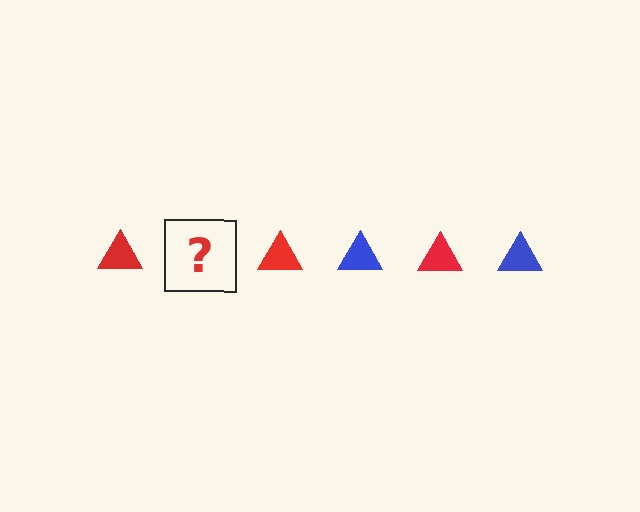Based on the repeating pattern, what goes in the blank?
The blank should be a blue triangle.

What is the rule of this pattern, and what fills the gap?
The rule is that the pattern cycles through red, blue triangles. The gap should be filled with a blue triangle.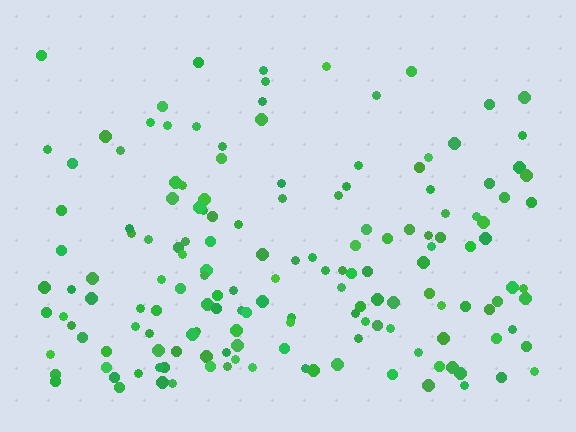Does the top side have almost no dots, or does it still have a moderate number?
Still a moderate number, just noticeably fewer than the bottom.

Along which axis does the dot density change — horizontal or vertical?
Vertical.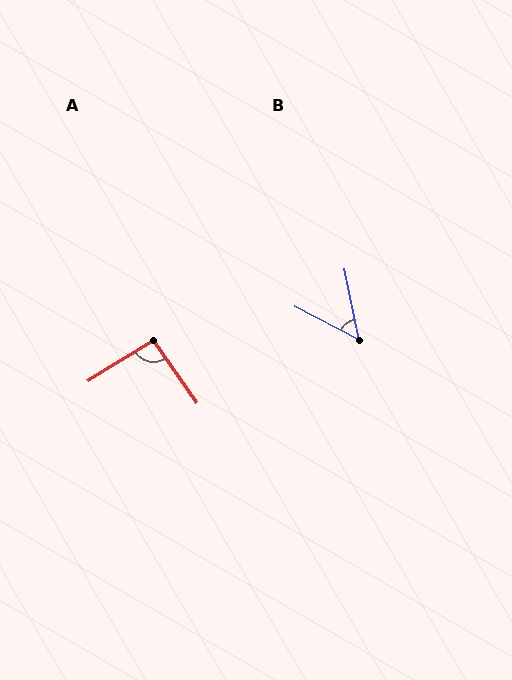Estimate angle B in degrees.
Approximately 51 degrees.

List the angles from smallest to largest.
B (51°), A (93°).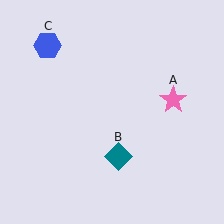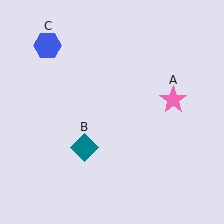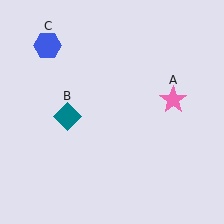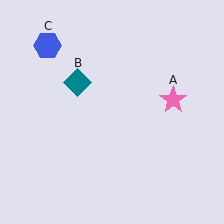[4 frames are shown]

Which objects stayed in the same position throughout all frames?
Pink star (object A) and blue hexagon (object C) remained stationary.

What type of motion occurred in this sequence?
The teal diamond (object B) rotated clockwise around the center of the scene.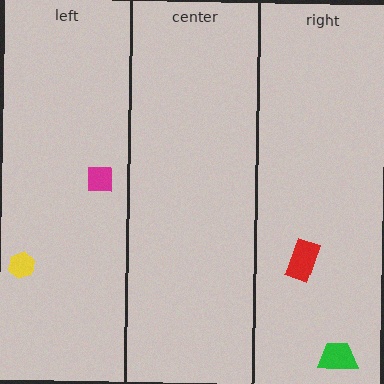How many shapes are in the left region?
2.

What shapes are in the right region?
The green trapezoid, the red rectangle.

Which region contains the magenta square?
The left region.